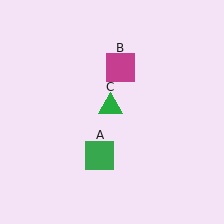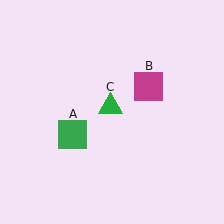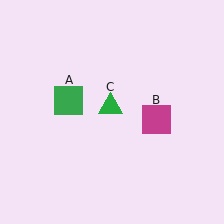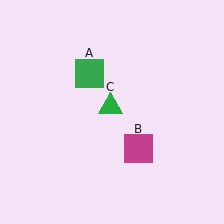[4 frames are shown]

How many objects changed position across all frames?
2 objects changed position: green square (object A), magenta square (object B).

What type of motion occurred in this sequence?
The green square (object A), magenta square (object B) rotated clockwise around the center of the scene.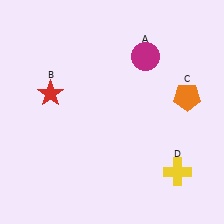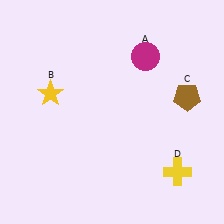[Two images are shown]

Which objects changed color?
B changed from red to yellow. C changed from orange to brown.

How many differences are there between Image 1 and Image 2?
There are 2 differences between the two images.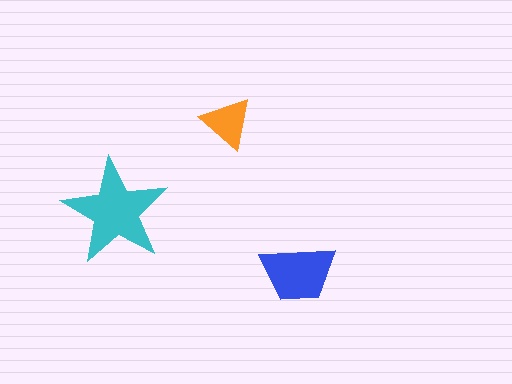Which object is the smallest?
The orange triangle.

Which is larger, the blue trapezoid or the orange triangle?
The blue trapezoid.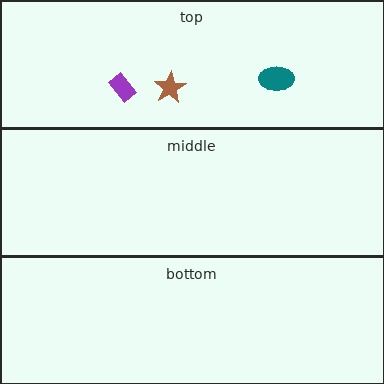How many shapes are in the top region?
3.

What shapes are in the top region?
The teal ellipse, the purple rectangle, the brown star.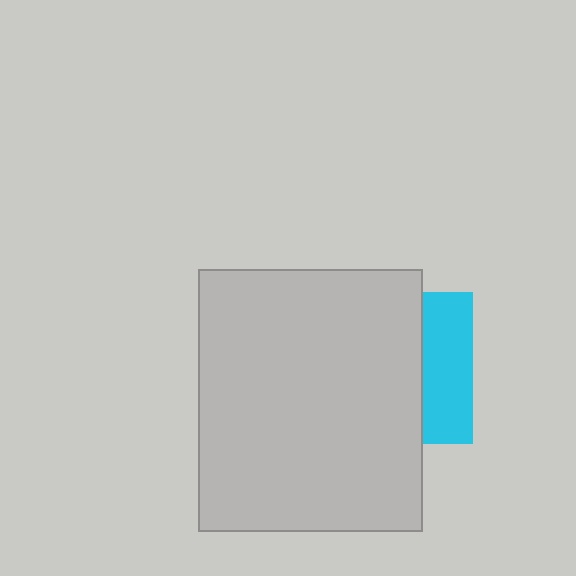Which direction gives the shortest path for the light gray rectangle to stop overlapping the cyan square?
Moving left gives the shortest separation.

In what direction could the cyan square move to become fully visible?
The cyan square could move right. That would shift it out from behind the light gray rectangle entirely.